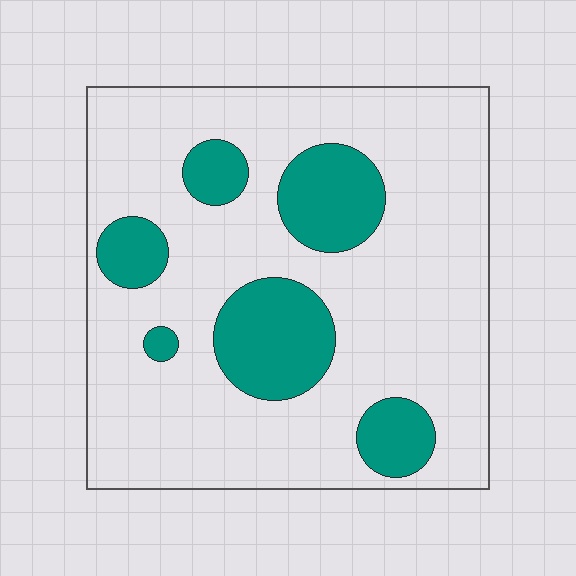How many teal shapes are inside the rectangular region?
6.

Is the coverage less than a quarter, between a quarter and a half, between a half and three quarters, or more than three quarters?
Less than a quarter.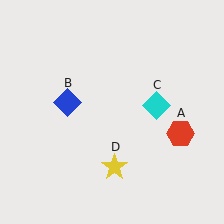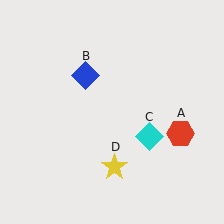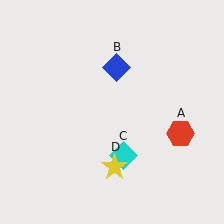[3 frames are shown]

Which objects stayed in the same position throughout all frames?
Red hexagon (object A) and yellow star (object D) remained stationary.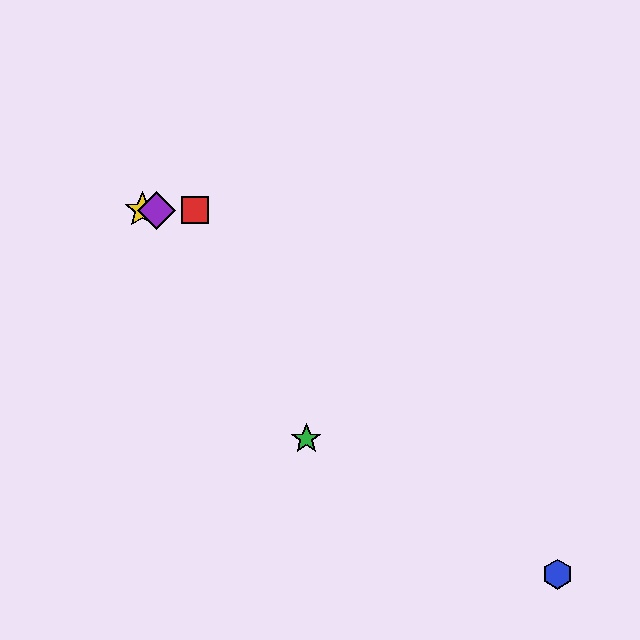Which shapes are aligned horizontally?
The red square, the yellow star, the purple diamond are aligned horizontally.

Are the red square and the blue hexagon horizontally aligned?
No, the red square is at y≈210 and the blue hexagon is at y≈574.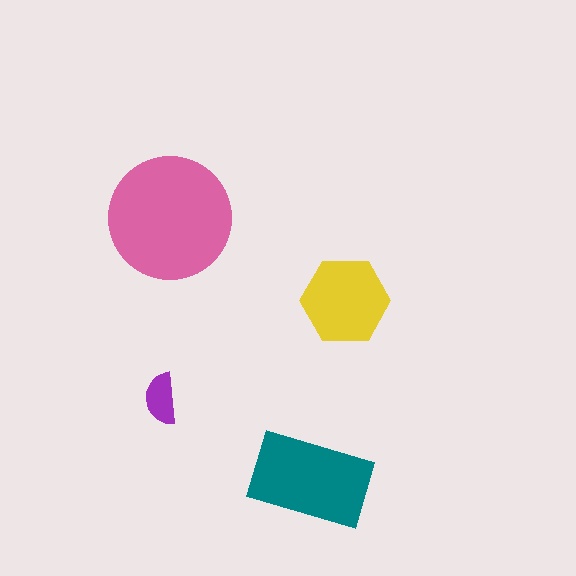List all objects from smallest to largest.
The purple semicircle, the yellow hexagon, the teal rectangle, the pink circle.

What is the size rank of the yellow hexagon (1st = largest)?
3rd.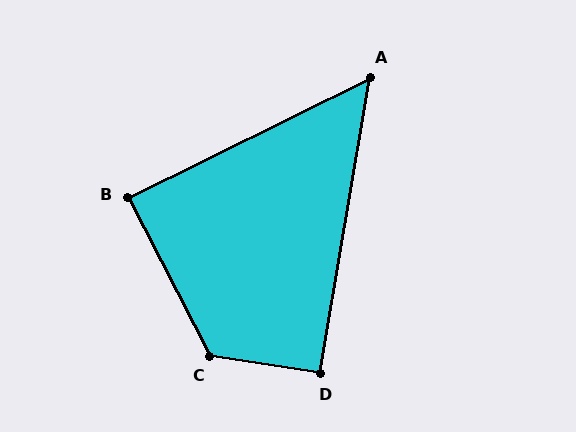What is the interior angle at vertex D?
Approximately 91 degrees (approximately right).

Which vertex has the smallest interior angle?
A, at approximately 54 degrees.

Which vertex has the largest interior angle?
C, at approximately 126 degrees.